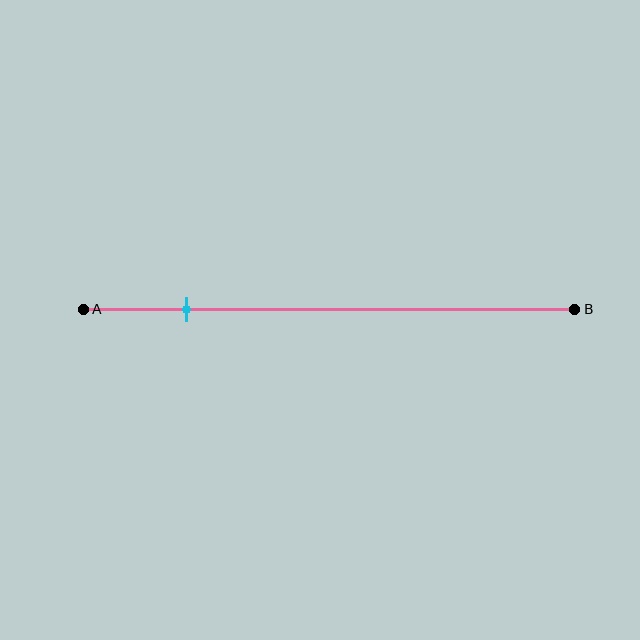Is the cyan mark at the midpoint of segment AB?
No, the mark is at about 20% from A, not at the 50% midpoint.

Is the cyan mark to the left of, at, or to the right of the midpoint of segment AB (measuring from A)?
The cyan mark is to the left of the midpoint of segment AB.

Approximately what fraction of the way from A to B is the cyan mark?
The cyan mark is approximately 20% of the way from A to B.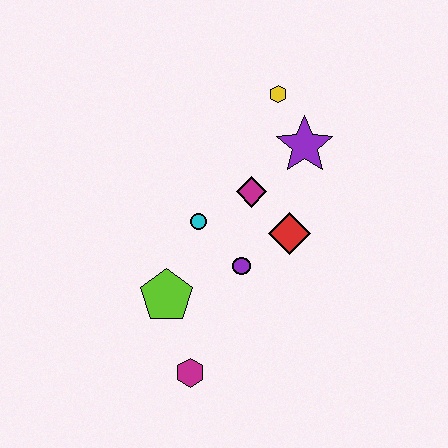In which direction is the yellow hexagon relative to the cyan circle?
The yellow hexagon is above the cyan circle.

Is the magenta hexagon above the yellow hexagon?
No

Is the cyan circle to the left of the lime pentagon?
No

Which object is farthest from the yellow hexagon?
The magenta hexagon is farthest from the yellow hexagon.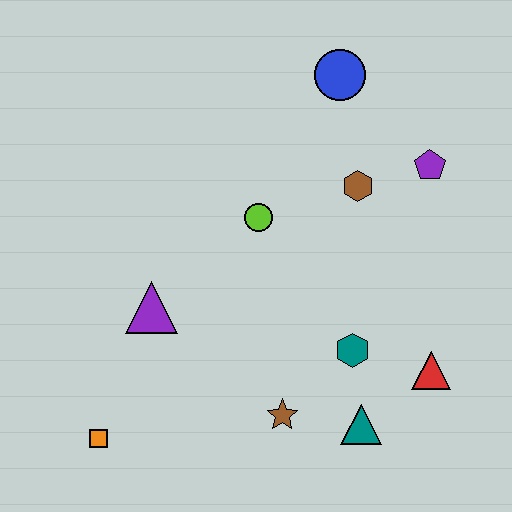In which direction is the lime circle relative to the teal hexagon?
The lime circle is above the teal hexagon.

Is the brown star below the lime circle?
Yes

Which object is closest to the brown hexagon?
The purple pentagon is closest to the brown hexagon.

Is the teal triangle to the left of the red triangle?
Yes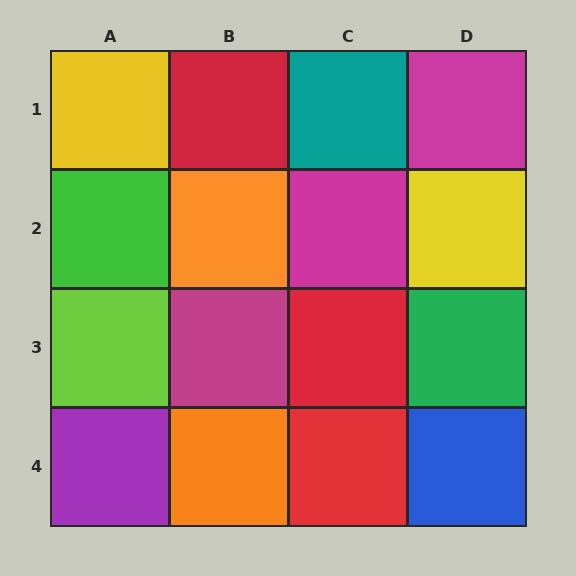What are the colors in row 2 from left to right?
Green, orange, magenta, yellow.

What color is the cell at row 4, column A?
Purple.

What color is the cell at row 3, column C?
Red.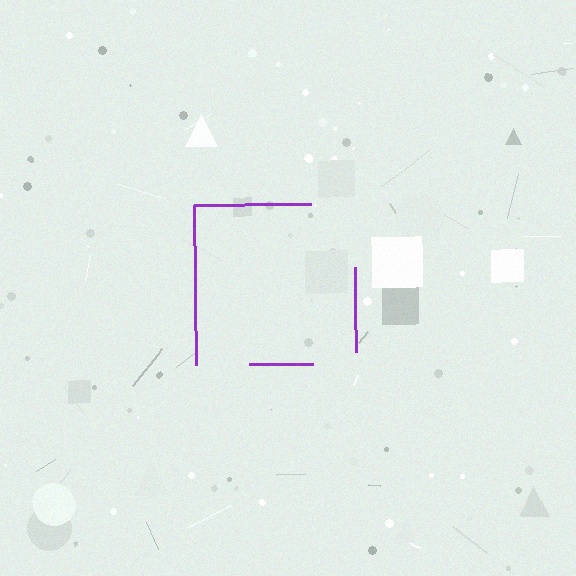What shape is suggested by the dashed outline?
The dashed outline suggests a square.